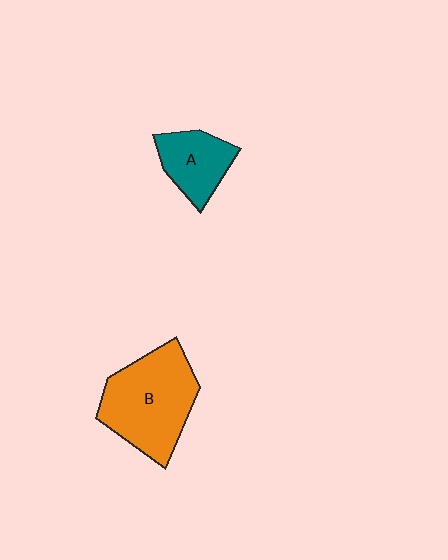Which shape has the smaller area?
Shape A (teal).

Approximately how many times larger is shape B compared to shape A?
Approximately 1.9 times.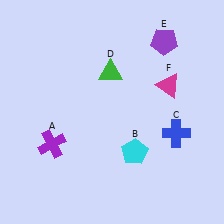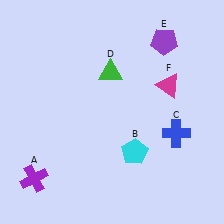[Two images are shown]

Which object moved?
The purple cross (A) moved down.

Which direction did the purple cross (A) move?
The purple cross (A) moved down.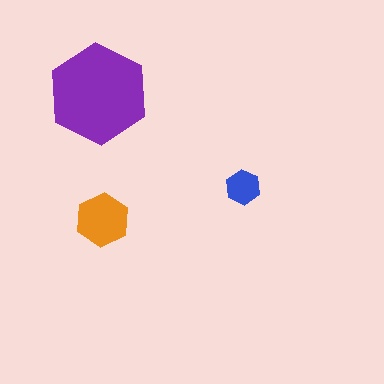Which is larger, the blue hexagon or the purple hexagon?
The purple one.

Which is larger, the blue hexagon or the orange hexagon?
The orange one.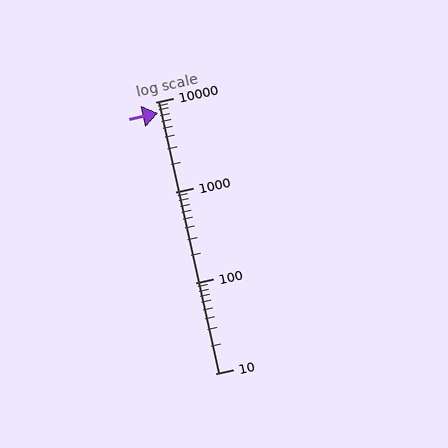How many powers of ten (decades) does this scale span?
The scale spans 3 decades, from 10 to 10000.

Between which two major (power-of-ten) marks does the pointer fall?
The pointer is between 1000 and 10000.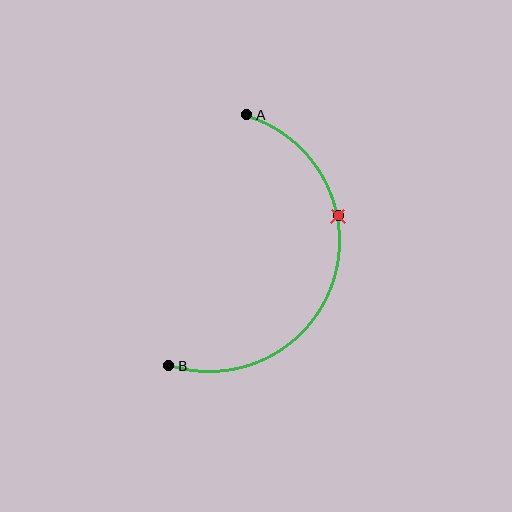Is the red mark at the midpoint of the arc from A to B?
No. The red mark lies on the arc but is closer to endpoint A. The arc midpoint would be at the point on the curve equidistant along the arc from both A and B.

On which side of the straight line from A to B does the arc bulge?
The arc bulges to the right of the straight line connecting A and B.